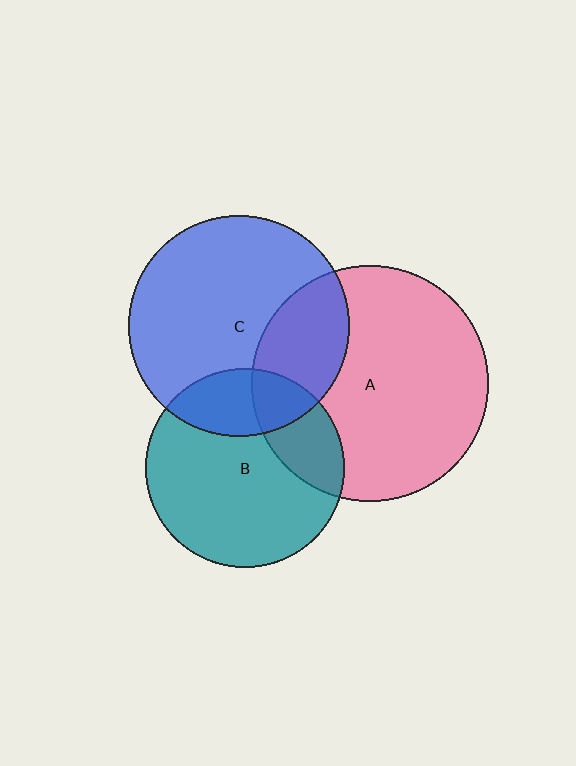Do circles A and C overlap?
Yes.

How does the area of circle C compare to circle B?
Approximately 1.2 times.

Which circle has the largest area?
Circle A (pink).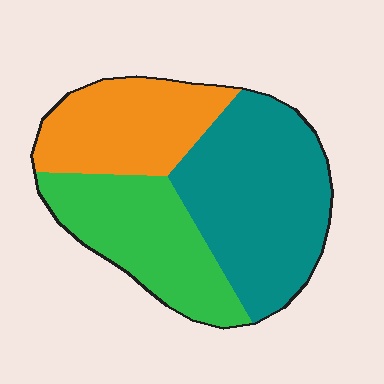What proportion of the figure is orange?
Orange takes up about one quarter (1/4) of the figure.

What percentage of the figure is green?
Green covers about 30% of the figure.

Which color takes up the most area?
Teal, at roughly 45%.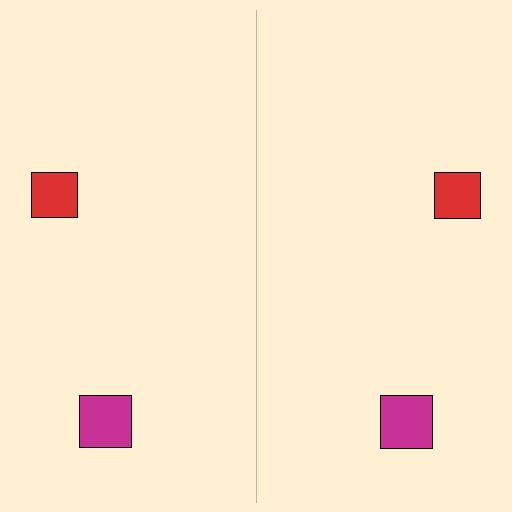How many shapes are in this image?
There are 4 shapes in this image.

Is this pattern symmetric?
Yes, this pattern has bilateral (reflection) symmetry.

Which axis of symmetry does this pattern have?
The pattern has a vertical axis of symmetry running through the center of the image.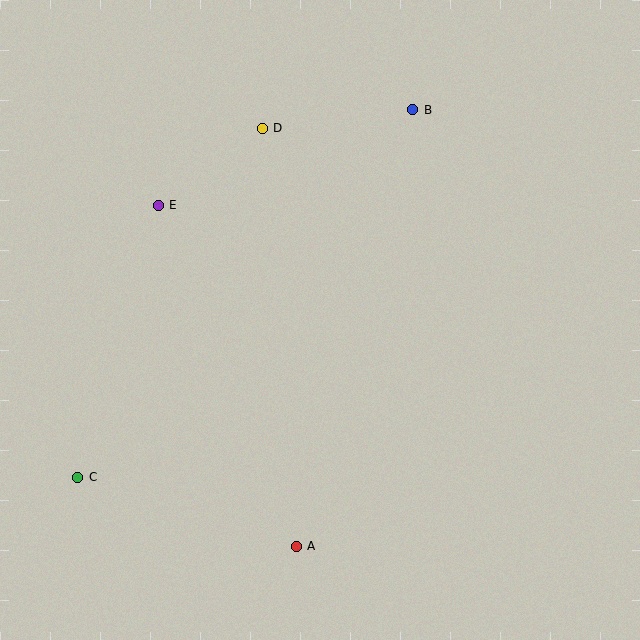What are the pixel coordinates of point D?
Point D is at (262, 129).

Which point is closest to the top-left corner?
Point E is closest to the top-left corner.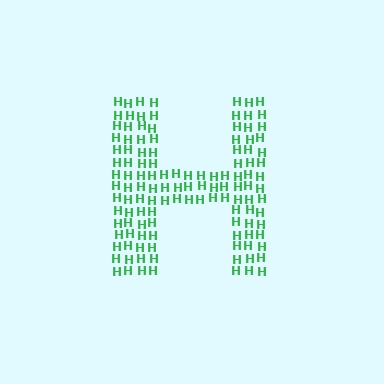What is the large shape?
The large shape is the letter H.